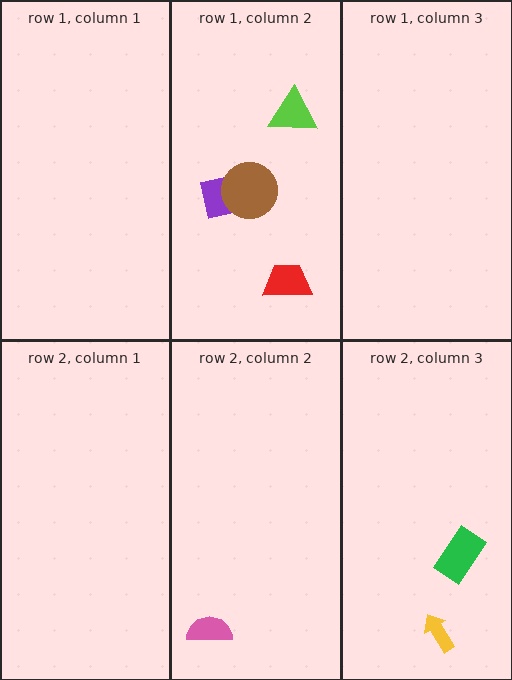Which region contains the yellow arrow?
The row 2, column 3 region.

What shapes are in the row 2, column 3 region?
The yellow arrow, the green rectangle.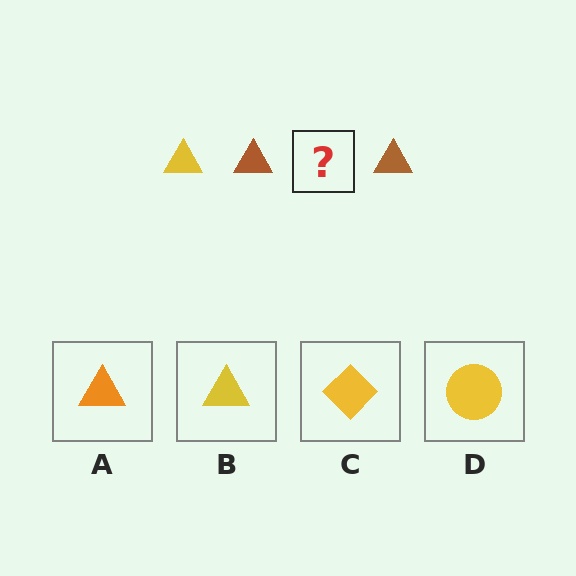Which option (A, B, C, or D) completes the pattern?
B.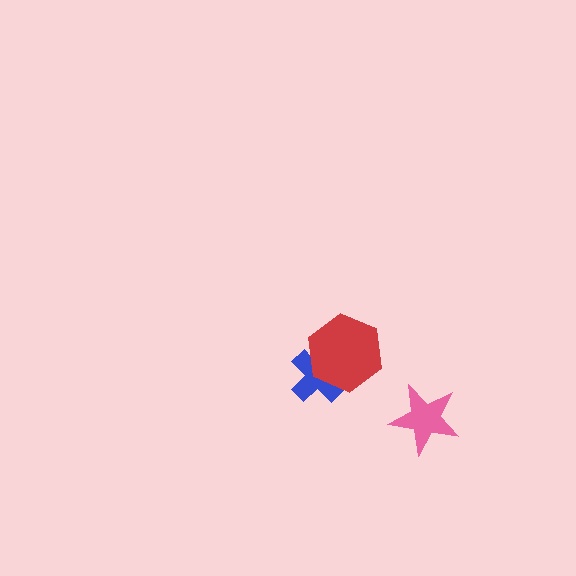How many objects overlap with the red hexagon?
1 object overlaps with the red hexagon.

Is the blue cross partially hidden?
Yes, it is partially covered by another shape.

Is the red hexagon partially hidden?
No, no other shape covers it.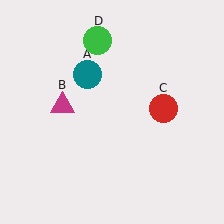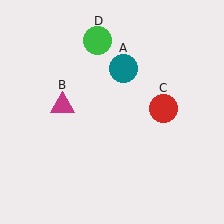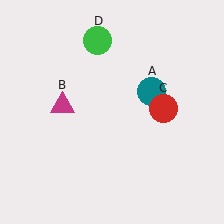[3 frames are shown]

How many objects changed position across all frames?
1 object changed position: teal circle (object A).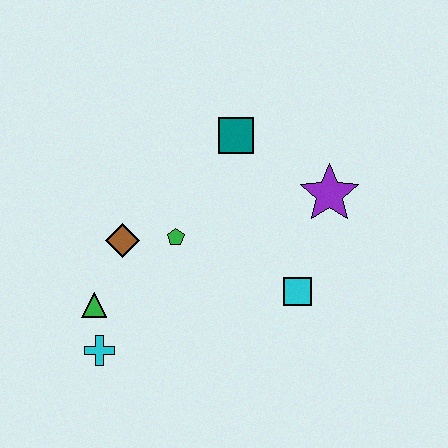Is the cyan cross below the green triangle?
Yes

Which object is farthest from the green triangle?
The purple star is farthest from the green triangle.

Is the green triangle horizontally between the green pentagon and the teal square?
No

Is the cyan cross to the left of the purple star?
Yes